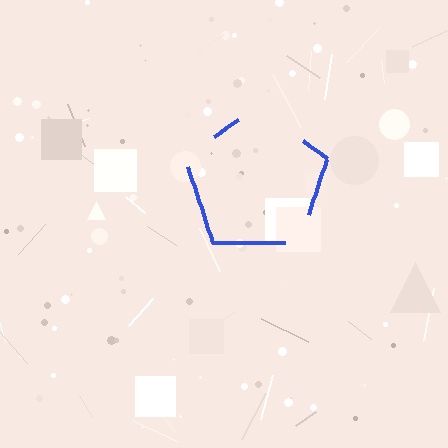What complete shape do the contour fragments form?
The contour fragments form a pentagon.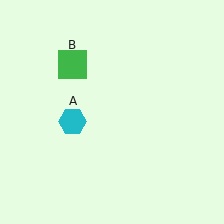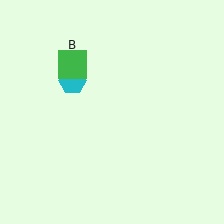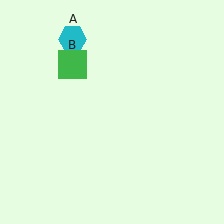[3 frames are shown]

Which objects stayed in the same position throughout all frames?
Green square (object B) remained stationary.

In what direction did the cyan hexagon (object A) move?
The cyan hexagon (object A) moved up.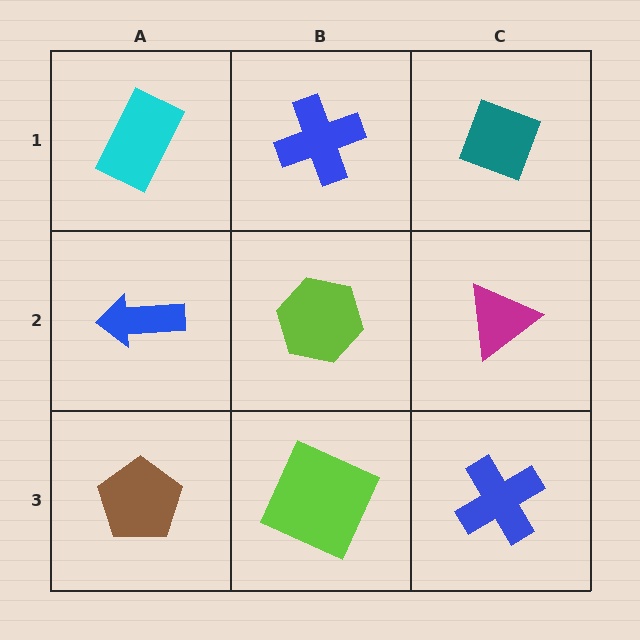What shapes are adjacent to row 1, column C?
A magenta triangle (row 2, column C), a blue cross (row 1, column B).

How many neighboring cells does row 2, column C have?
3.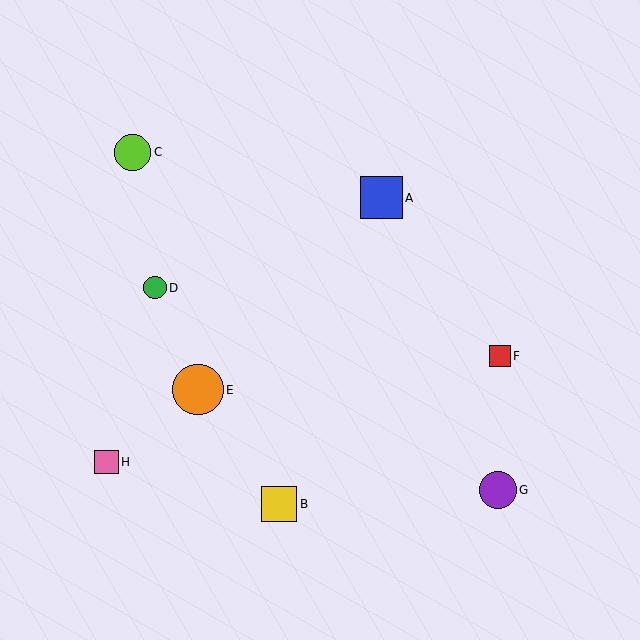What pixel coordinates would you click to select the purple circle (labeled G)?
Click at (498, 490) to select the purple circle G.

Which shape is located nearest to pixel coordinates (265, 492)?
The yellow square (labeled B) at (279, 504) is nearest to that location.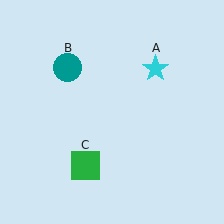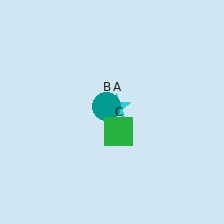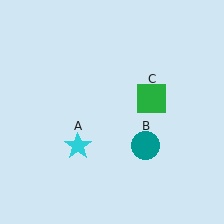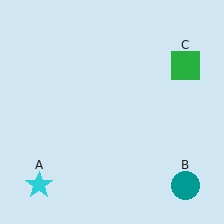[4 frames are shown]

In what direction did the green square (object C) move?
The green square (object C) moved up and to the right.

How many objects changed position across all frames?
3 objects changed position: cyan star (object A), teal circle (object B), green square (object C).